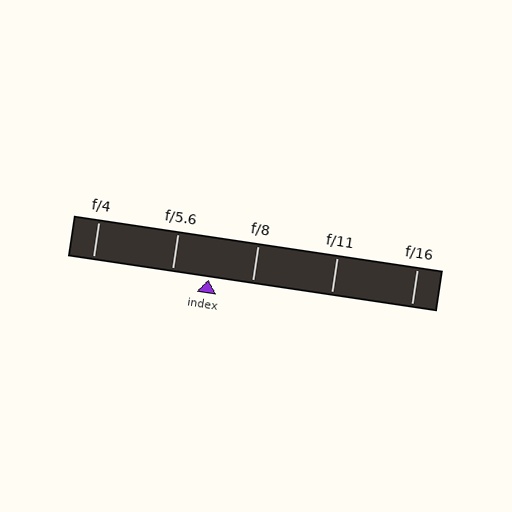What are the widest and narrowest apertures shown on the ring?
The widest aperture shown is f/4 and the narrowest is f/16.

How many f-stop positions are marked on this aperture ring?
There are 5 f-stop positions marked.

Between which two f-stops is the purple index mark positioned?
The index mark is between f/5.6 and f/8.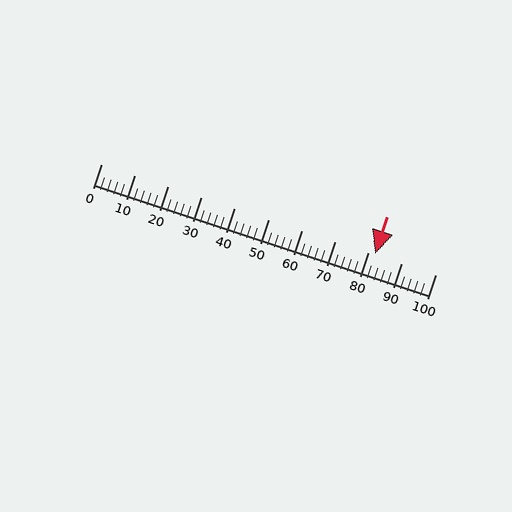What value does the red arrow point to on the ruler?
The red arrow points to approximately 82.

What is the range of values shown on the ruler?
The ruler shows values from 0 to 100.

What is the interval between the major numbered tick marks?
The major tick marks are spaced 10 units apart.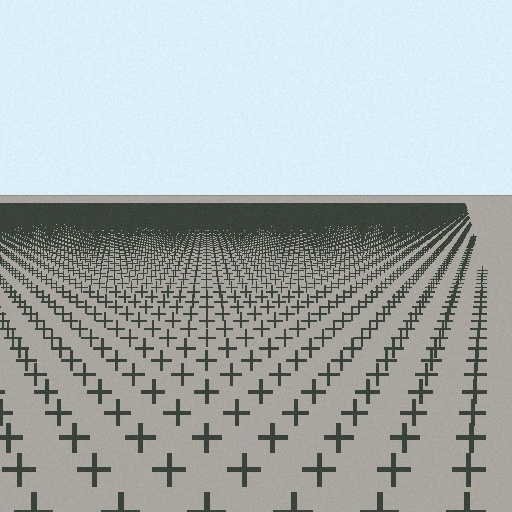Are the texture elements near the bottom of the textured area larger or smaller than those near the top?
Larger. Near the bottom, elements are closer to the viewer and appear at a bigger on-screen size.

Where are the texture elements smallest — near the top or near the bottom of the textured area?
Near the top.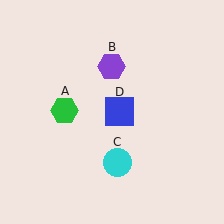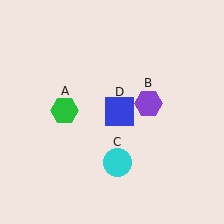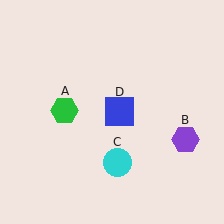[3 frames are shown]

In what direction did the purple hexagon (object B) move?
The purple hexagon (object B) moved down and to the right.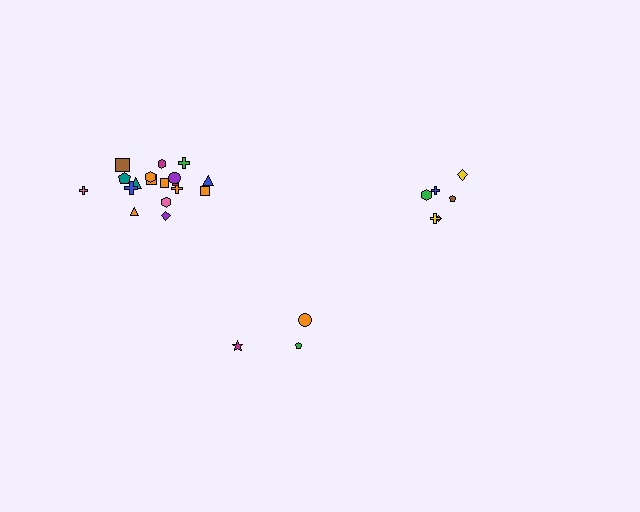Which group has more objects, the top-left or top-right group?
The top-left group.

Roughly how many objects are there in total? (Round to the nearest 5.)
Roughly 25 objects in total.